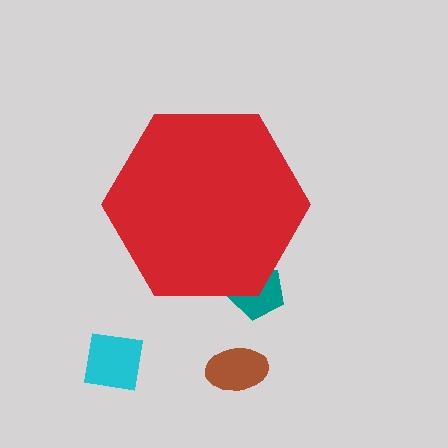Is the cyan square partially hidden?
No, the cyan square is fully visible.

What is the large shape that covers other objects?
A red hexagon.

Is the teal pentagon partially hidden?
Yes, the teal pentagon is partially hidden behind the red hexagon.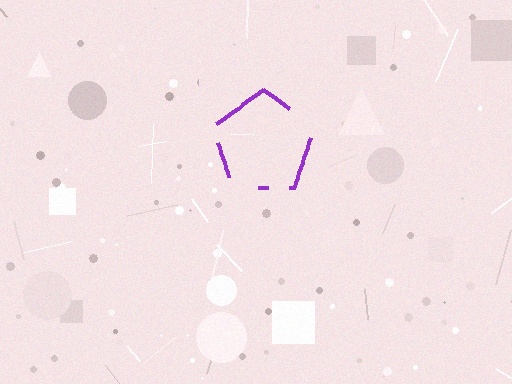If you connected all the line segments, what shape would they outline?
They would outline a pentagon.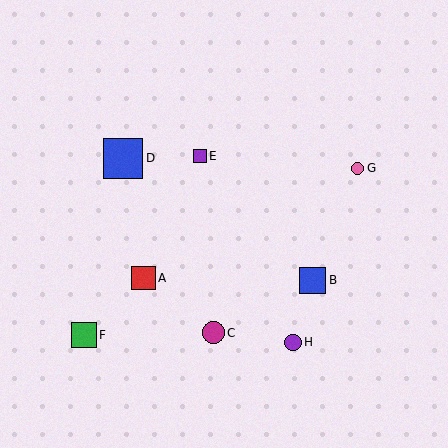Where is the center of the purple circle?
The center of the purple circle is at (293, 342).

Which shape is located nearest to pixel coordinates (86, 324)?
The green square (labeled F) at (84, 335) is nearest to that location.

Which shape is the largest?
The blue square (labeled D) is the largest.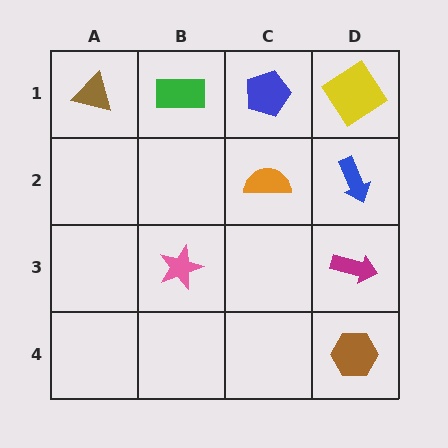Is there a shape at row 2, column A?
No, that cell is empty.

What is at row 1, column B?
A green rectangle.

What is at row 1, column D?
A yellow diamond.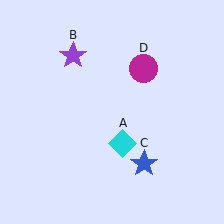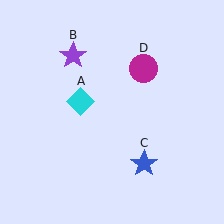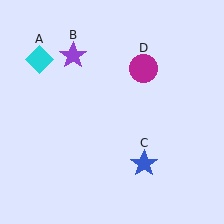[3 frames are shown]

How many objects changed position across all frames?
1 object changed position: cyan diamond (object A).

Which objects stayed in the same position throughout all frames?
Purple star (object B) and blue star (object C) and magenta circle (object D) remained stationary.